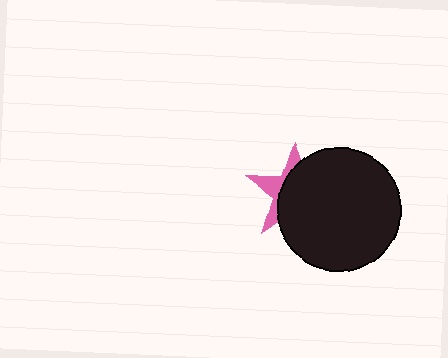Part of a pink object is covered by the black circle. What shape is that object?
It is a star.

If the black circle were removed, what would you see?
You would see the complete pink star.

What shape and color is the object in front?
The object in front is a black circle.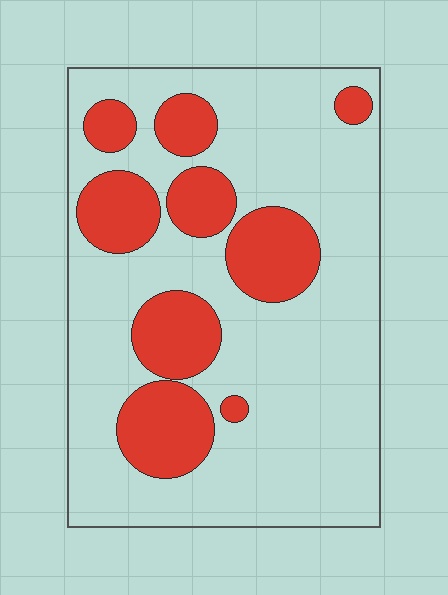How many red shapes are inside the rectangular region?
9.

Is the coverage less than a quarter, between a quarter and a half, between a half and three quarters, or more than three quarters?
Between a quarter and a half.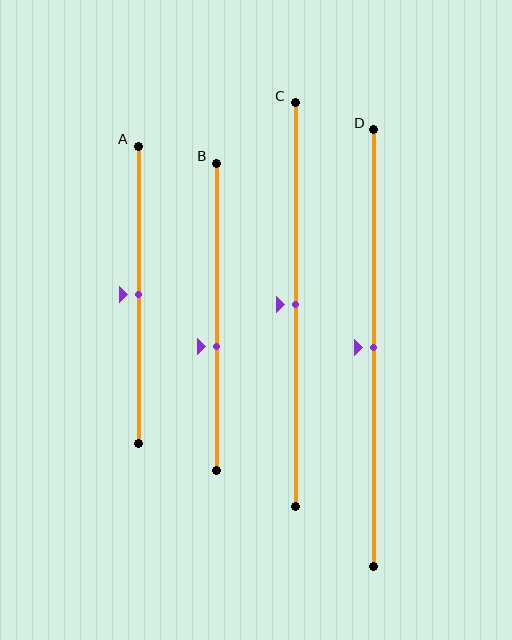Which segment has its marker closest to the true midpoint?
Segment A has its marker closest to the true midpoint.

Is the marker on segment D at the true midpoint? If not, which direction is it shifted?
Yes, the marker on segment D is at the true midpoint.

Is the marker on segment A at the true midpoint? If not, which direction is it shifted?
Yes, the marker on segment A is at the true midpoint.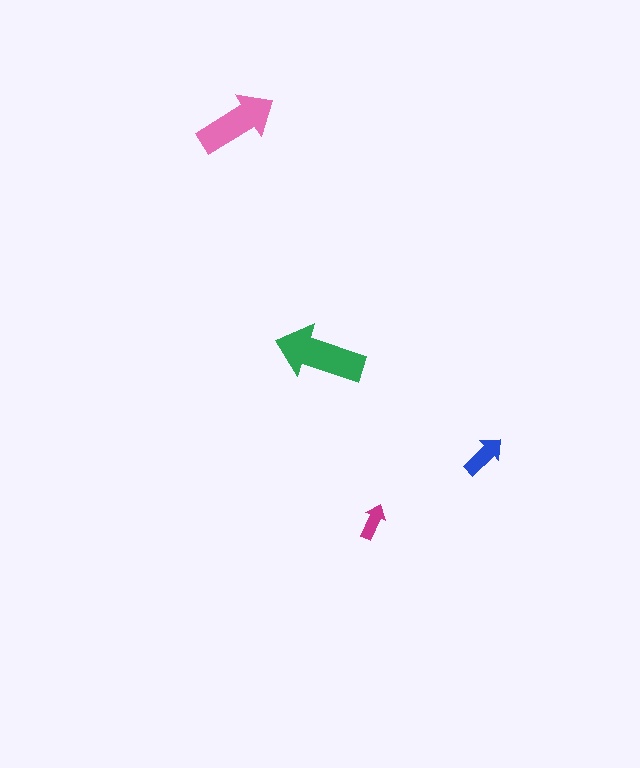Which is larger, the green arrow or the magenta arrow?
The green one.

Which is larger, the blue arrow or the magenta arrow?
The blue one.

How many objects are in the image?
There are 4 objects in the image.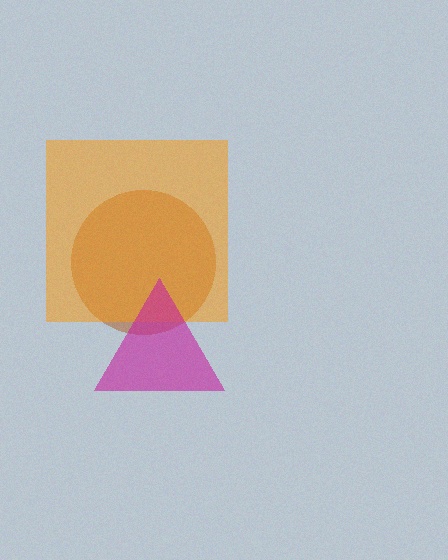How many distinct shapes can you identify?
There are 3 distinct shapes: a brown circle, an orange square, a magenta triangle.